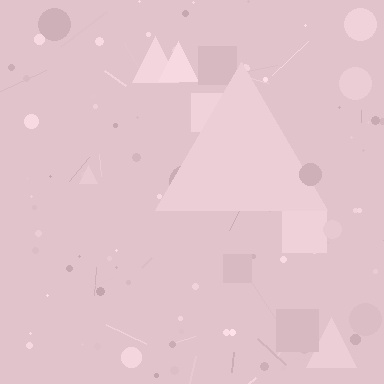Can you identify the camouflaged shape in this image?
The camouflaged shape is a triangle.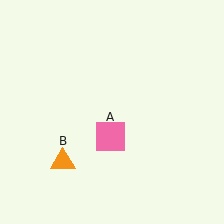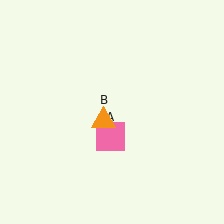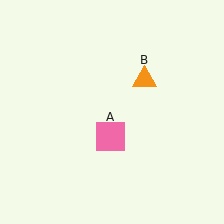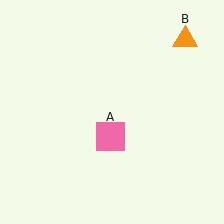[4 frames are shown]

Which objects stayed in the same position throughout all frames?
Pink square (object A) remained stationary.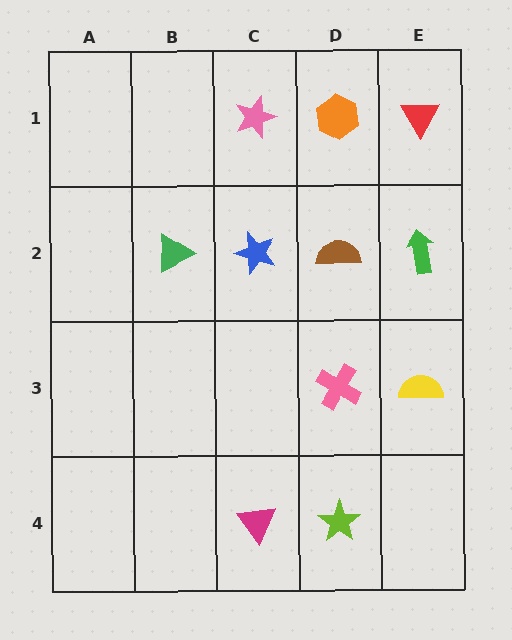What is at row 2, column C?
A blue star.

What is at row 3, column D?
A pink cross.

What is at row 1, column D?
An orange hexagon.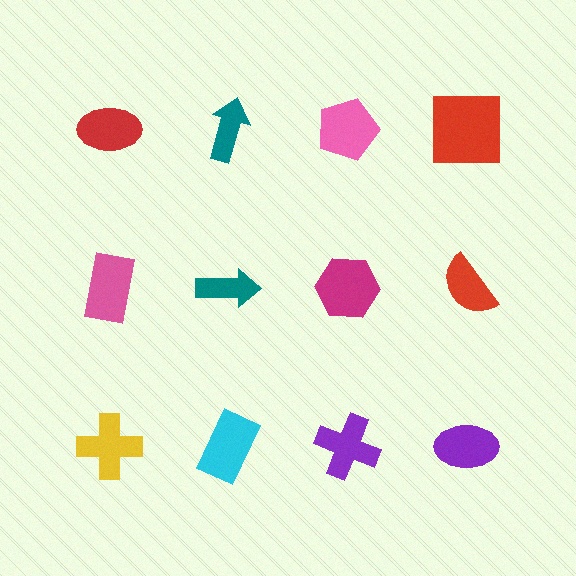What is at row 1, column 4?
A red square.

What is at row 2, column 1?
A pink rectangle.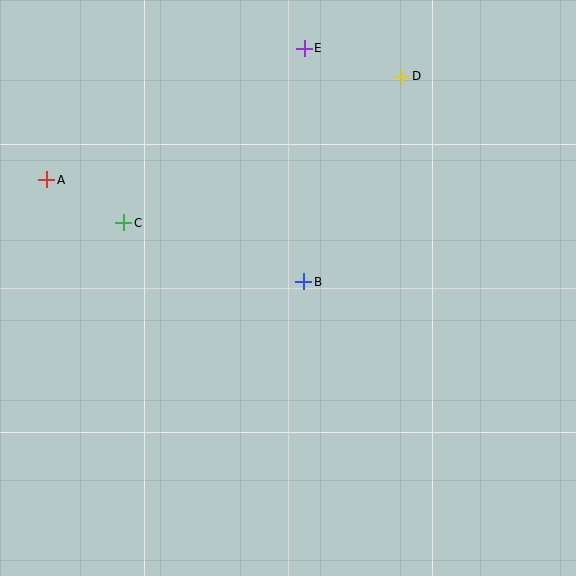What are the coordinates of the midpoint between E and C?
The midpoint between E and C is at (214, 136).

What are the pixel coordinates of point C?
Point C is at (124, 223).